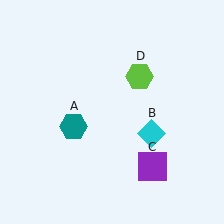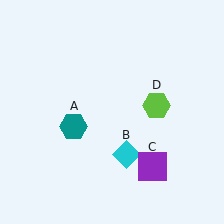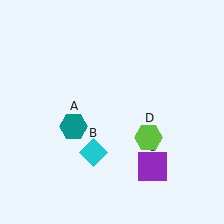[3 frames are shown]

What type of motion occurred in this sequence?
The cyan diamond (object B), lime hexagon (object D) rotated clockwise around the center of the scene.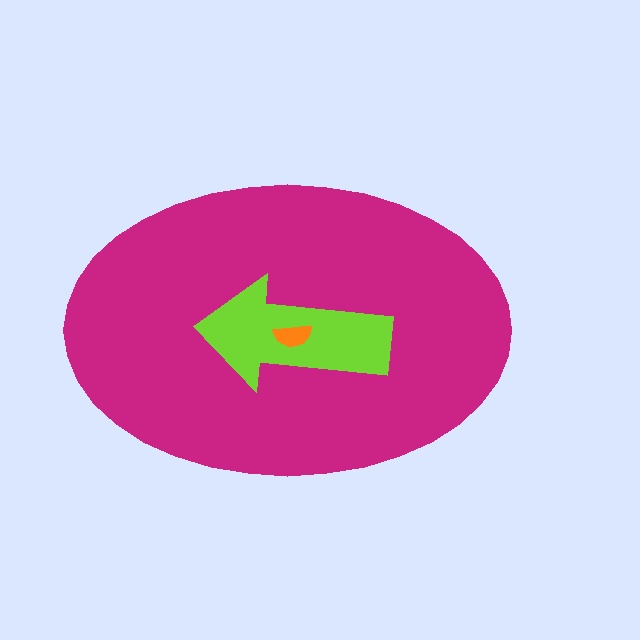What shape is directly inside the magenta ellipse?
The lime arrow.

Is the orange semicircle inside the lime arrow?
Yes.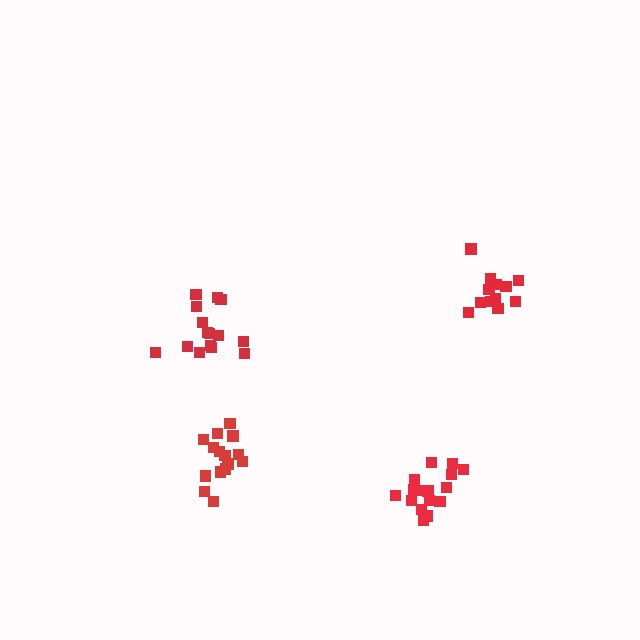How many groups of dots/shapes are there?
There are 4 groups.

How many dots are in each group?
Group 1: 16 dots, Group 2: 15 dots, Group 3: 15 dots, Group 4: 12 dots (58 total).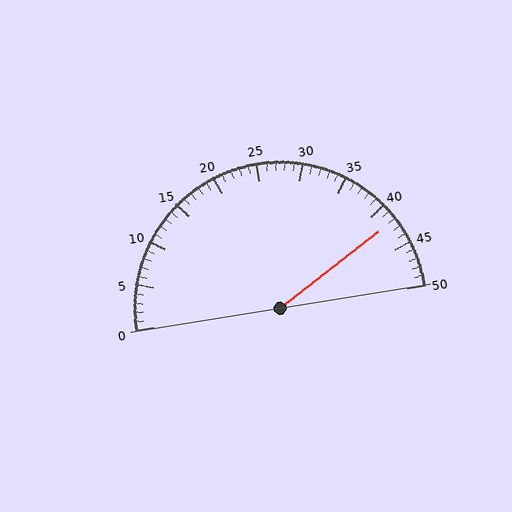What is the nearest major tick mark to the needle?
The nearest major tick mark is 40.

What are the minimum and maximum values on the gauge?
The gauge ranges from 0 to 50.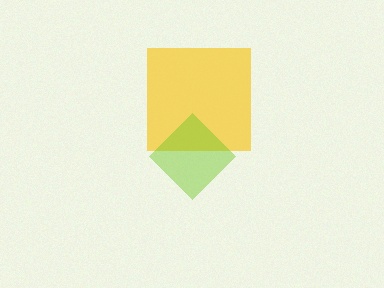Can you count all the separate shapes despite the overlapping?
Yes, there are 2 separate shapes.